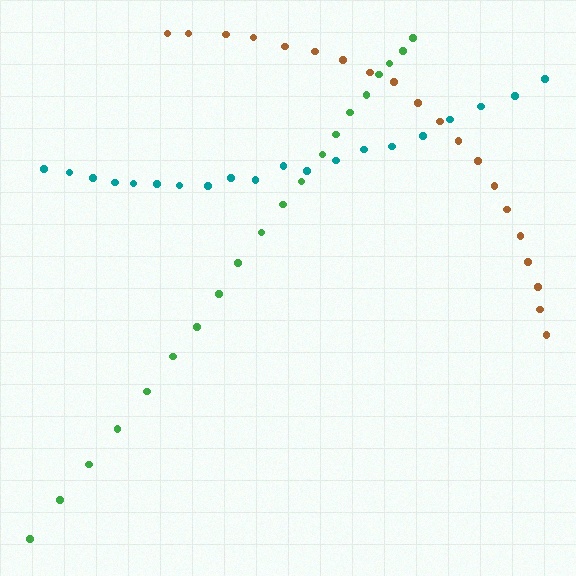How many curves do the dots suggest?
There are 3 distinct paths.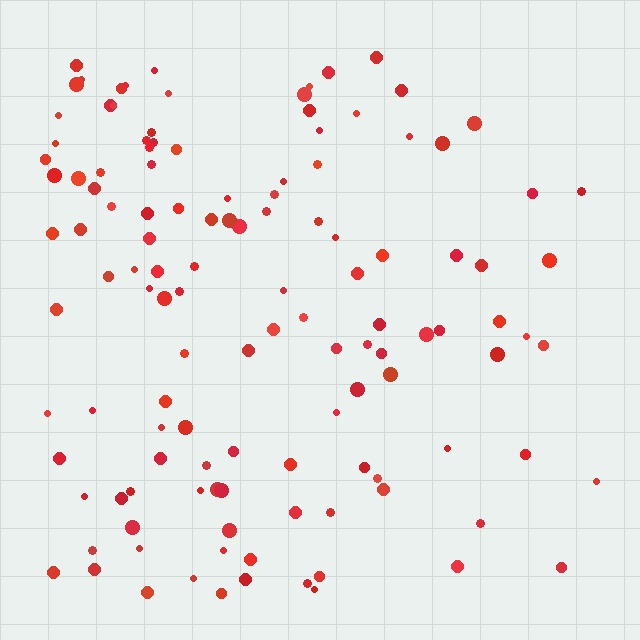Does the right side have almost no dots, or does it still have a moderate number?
Still a moderate number, just noticeably fewer than the left.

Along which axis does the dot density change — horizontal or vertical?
Horizontal.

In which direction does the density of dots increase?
From right to left, with the left side densest.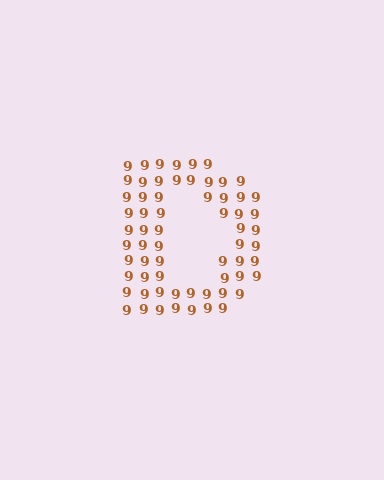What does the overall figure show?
The overall figure shows the letter D.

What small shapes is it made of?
It is made of small digit 9's.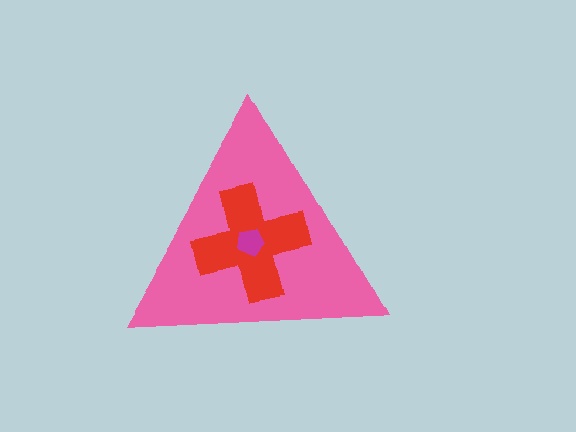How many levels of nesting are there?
3.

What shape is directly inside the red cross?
The magenta pentagon.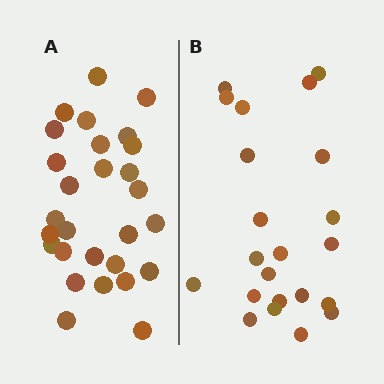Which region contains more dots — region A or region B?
Region A (the left region) has more dots.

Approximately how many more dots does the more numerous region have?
Region A has about 6 more dots than region B.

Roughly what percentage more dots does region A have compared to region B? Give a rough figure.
About 25% more.